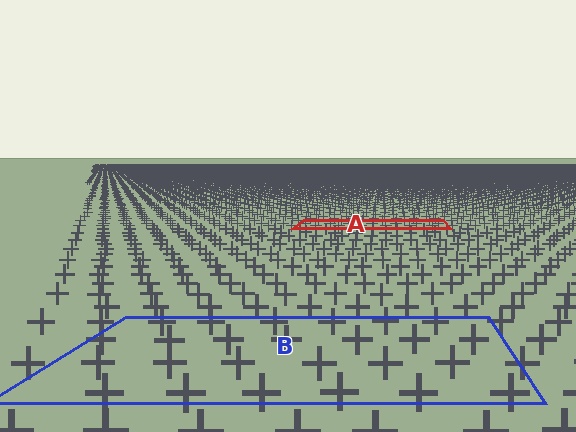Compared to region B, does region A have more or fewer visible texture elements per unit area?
Region A has more texture elements per unit area — they are packed more densely because it is farther away.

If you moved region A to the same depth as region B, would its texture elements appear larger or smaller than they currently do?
They would appear larger. At a closer depth, the same texture elements are projected at a bigger on-screen size.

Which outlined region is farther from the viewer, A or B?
Region A is farther from the viewer — the texture elements inside it appear smaller and more densely packed.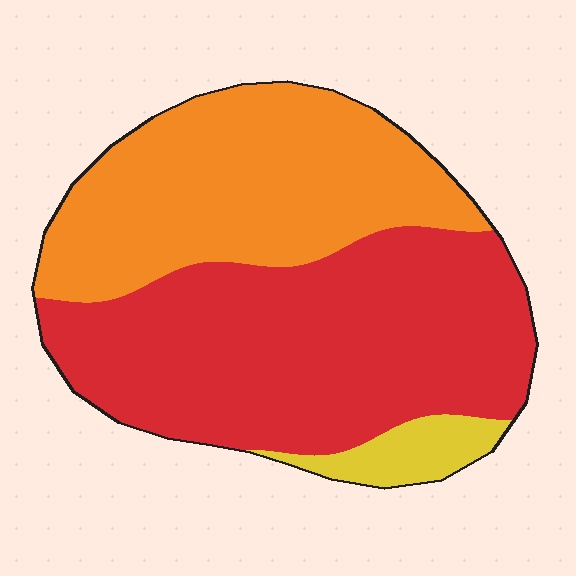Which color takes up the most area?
Red, at roughly 55%.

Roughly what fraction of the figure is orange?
Orange covers around 40% of the figure.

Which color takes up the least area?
Yellow, at roughly 5%.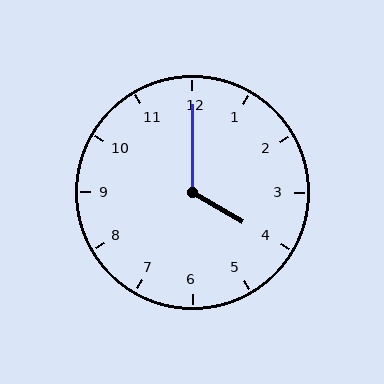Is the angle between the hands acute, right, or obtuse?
It is obtuse.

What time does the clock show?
4:00.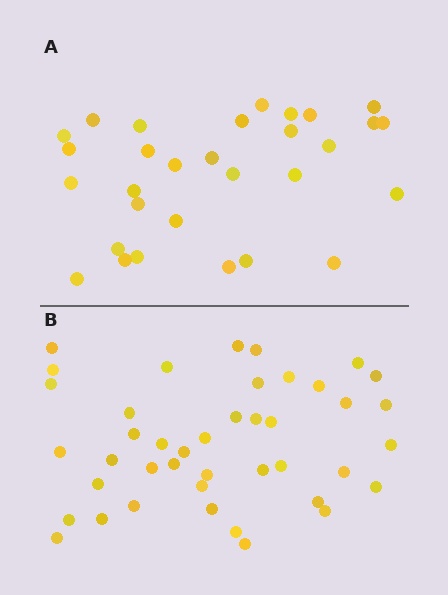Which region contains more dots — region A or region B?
Region B (the bottom region) has more dots.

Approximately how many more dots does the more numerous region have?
Region B has roughly 12 or so more dots than region A.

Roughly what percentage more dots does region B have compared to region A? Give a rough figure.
About 40% more.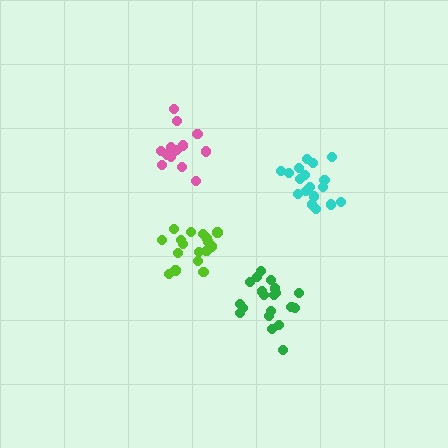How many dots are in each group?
Group 1: 15 dots, Group 2: 20 dots, Group 3: 17 dots, Group 4: 18 dots (70 total).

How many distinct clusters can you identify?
There are 4 distinct clusters.